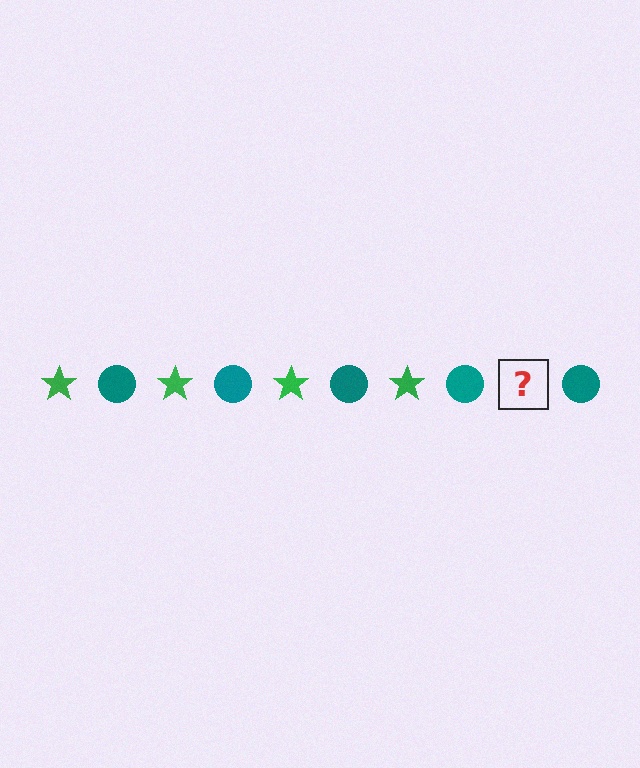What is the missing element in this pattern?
The missing element is a green star.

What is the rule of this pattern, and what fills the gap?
The rule is that the pattern alternates between green star and teal circle. The gap should be filled with a green star.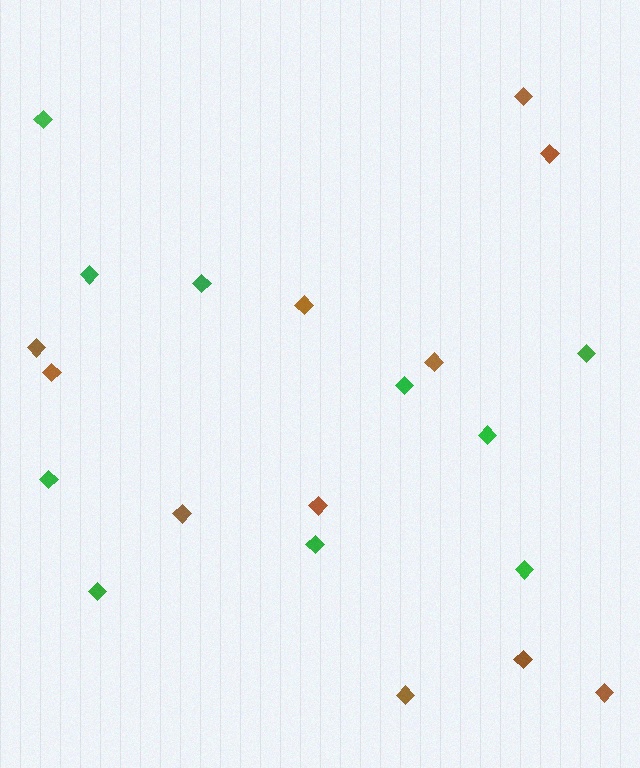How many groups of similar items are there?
There are 2 groups: one group of green diamonds (10) and one group of brown diamonds (11).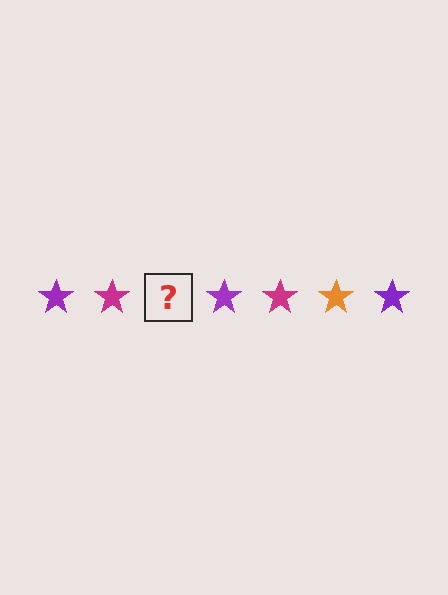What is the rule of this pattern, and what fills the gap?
The rule is that the pattern cycles through purple, magenta, orange stars. The gap should be filled with an orange star.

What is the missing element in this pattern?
The missing element is an orange star.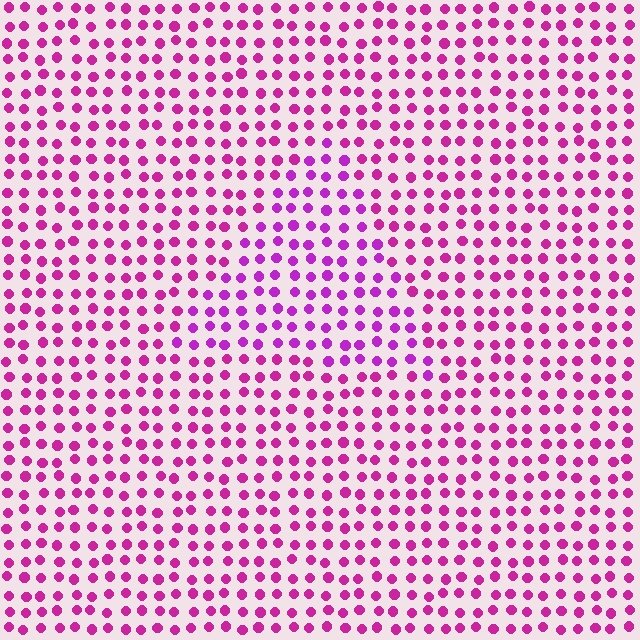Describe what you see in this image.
The image is filled with small magenta elements in a uniform arrangement. A triangle-shaped region is visible where the elements are tinted to a slightly different hue, forming a subtle color boundary.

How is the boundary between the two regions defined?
The boundary is defined purely by a slight shift in hue (about 21 degrees). Spacing, size, and orientation are identical on both sides.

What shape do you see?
I see a triangle.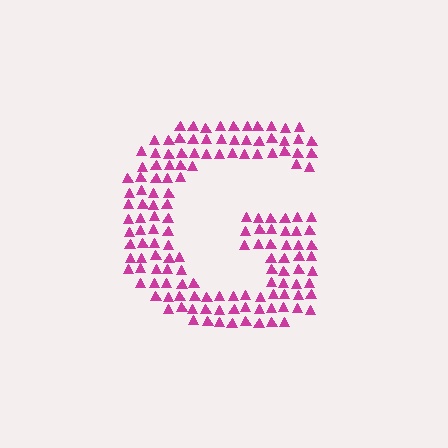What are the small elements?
The small elements are triangles.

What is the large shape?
The large shape is the letter G.